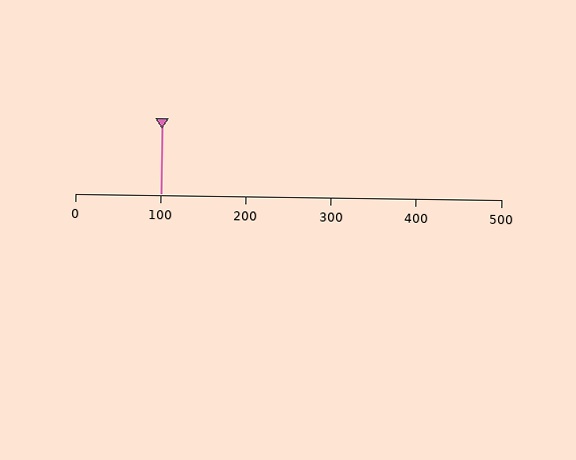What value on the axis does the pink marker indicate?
The marker indicates approximately 100.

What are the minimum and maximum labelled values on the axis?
The axis runs from 0 to 500.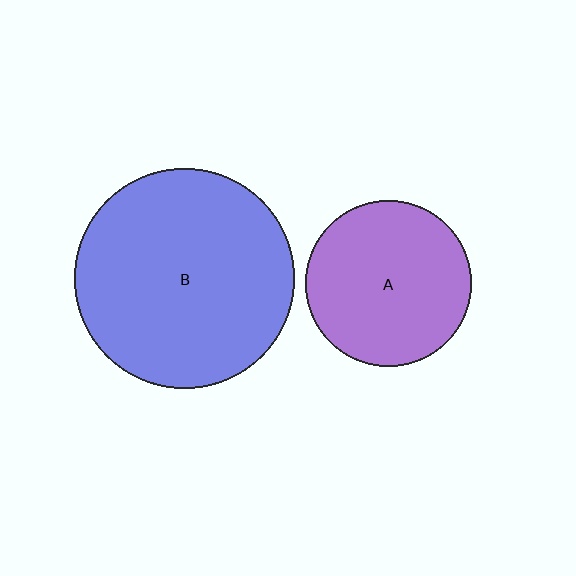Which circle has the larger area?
Circle B (blue).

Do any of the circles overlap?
No, none of the circles overlap.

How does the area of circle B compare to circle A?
Approximately 1.7 times.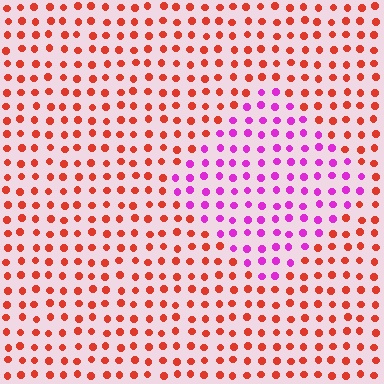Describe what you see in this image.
The image is filled with small red elements in a uniform arrangement. A diamond-shaped region is visible where the elements are tinted to a slightly different hue, forming a subtle color boundary.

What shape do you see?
I see a diamond.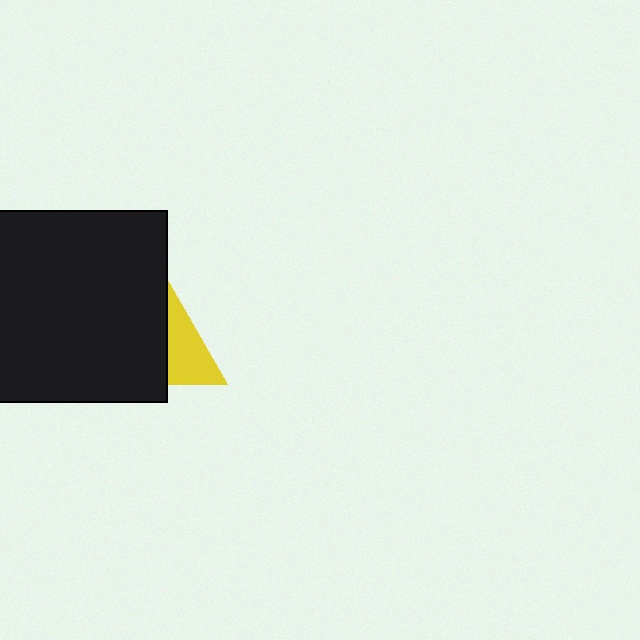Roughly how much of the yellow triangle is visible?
About half of it is visible (roughly 47%).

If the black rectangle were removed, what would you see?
You would see the complete yellow triangle.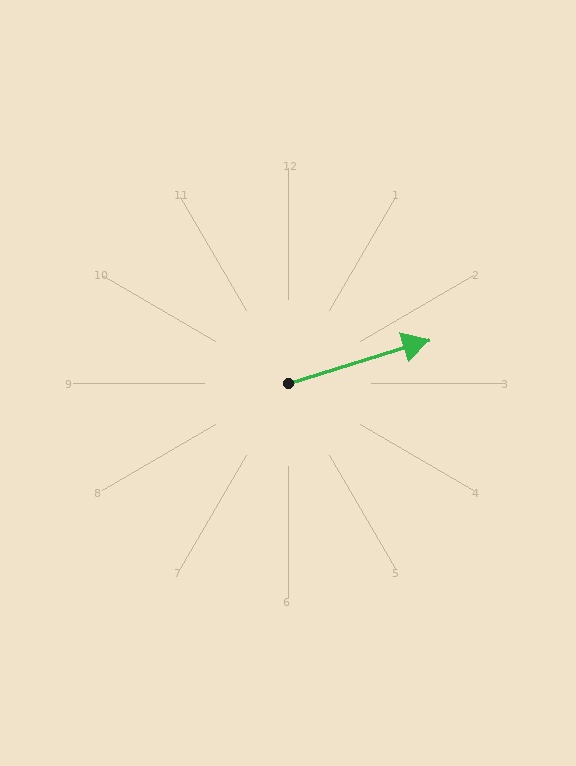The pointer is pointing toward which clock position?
Roughly 2 o'clock.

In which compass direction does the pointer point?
East.